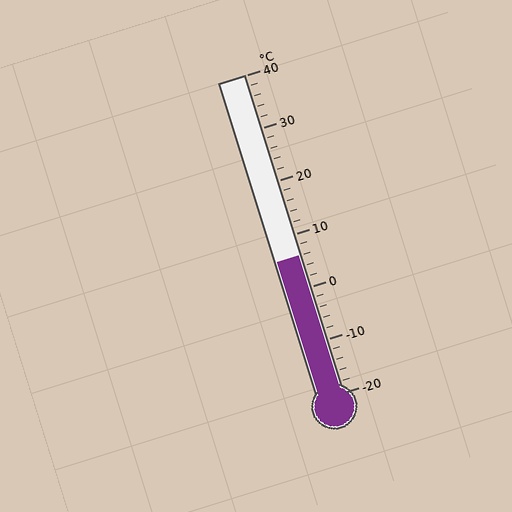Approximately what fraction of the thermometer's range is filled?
The thermometer is filled to approximately 45% of its range.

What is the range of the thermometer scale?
The thermometer scale ranges from -20°C to 40°C.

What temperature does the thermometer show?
The thermometer shows approximately 6°C.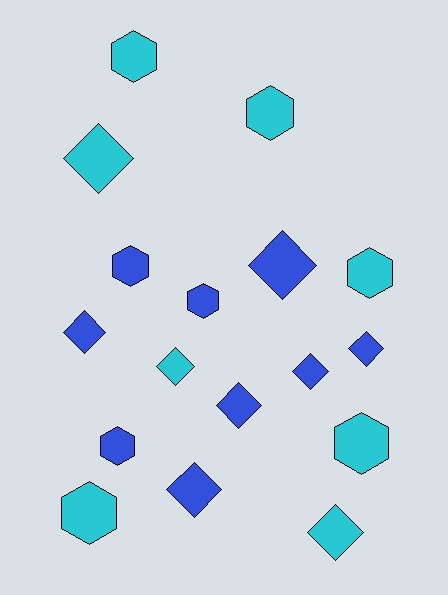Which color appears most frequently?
Blue, with 9 objects.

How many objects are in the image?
There are 17 objects.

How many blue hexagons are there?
There are 3 blue hexagons.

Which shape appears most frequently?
Diamond, with 9 objects.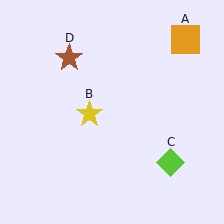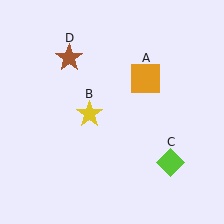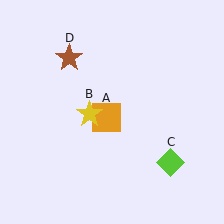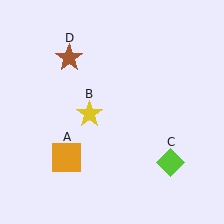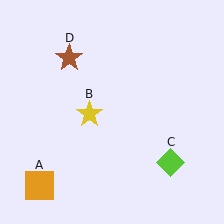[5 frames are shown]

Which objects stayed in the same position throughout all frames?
Yellow star (object B) and lime diamond (object C) and brown star (object D) remained stationary.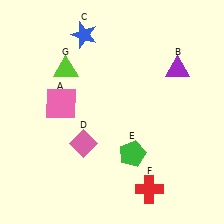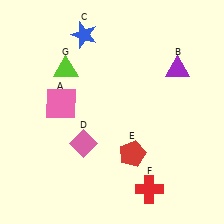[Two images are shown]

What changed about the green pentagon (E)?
In Image 1, E is green. In Image 2, it changed to red.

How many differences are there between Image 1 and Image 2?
There is 1 difference between the two images.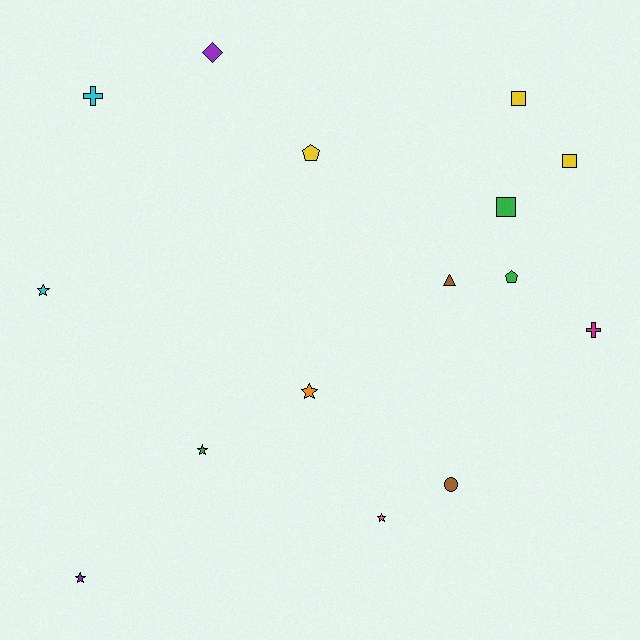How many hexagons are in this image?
There are no hexagons.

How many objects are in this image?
There are 15 objects.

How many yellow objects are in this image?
There are 3 yellow objects.